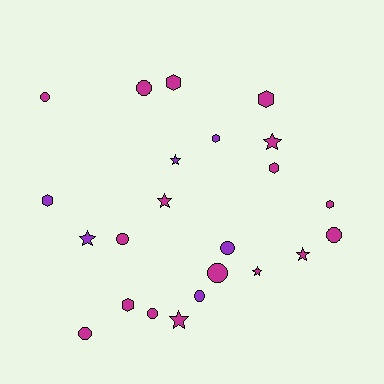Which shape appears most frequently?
Circle, with 9 objects.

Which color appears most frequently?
Magenta, with 17 objects.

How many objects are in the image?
There are 23 objects.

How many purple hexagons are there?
There are 2 purple hexagons.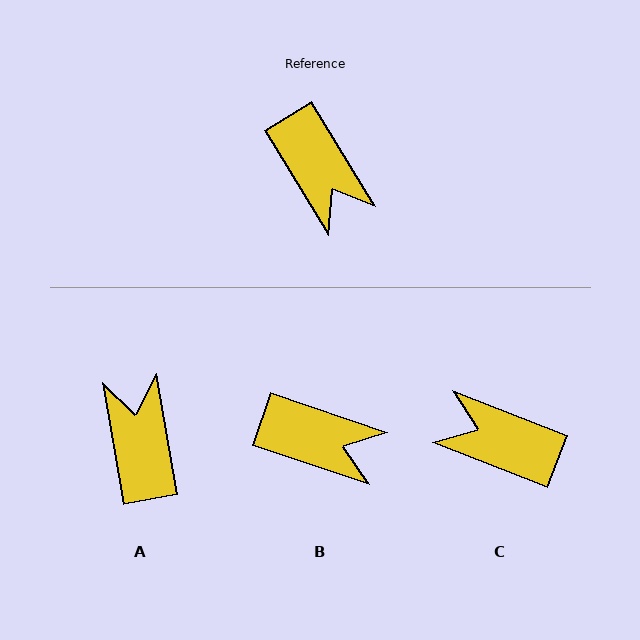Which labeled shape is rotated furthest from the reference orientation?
A, about 158 degrees away.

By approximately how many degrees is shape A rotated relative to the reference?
Approximately 158 degrees counter-clockwise.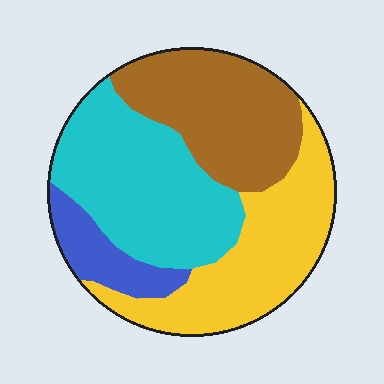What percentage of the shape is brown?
Brown takes up about one quarter (1/4) of the shape.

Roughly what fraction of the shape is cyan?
Cyan covers 33% of the shape.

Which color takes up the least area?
Blue, at roughly 10%.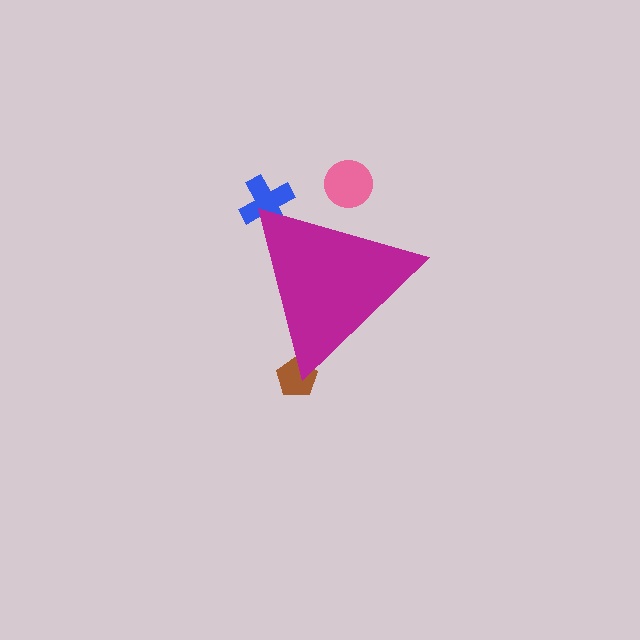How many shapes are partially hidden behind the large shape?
3 shapes are partially hidden.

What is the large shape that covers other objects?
A magenta triangle.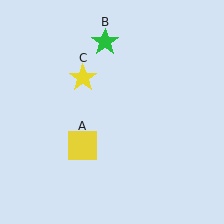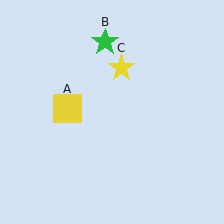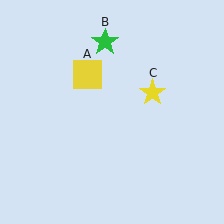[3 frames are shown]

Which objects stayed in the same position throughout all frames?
Green star (object B) remained stationary.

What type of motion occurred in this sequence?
The yellow square (object A), yellow star (object C) rotated clockwise around the center of the scene.